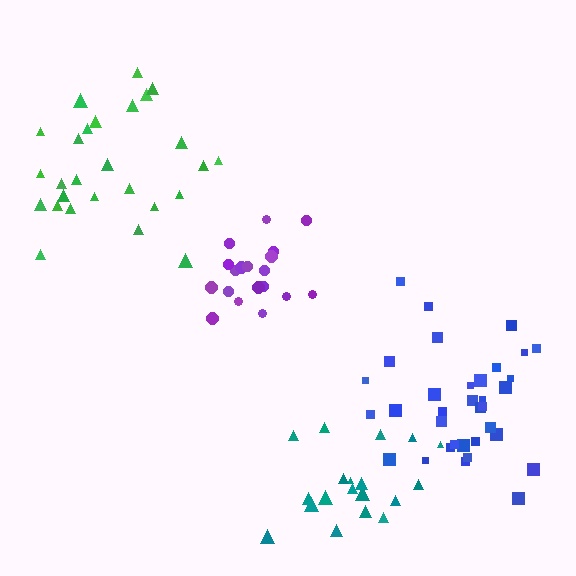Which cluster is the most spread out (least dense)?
Green.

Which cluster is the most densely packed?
Purple.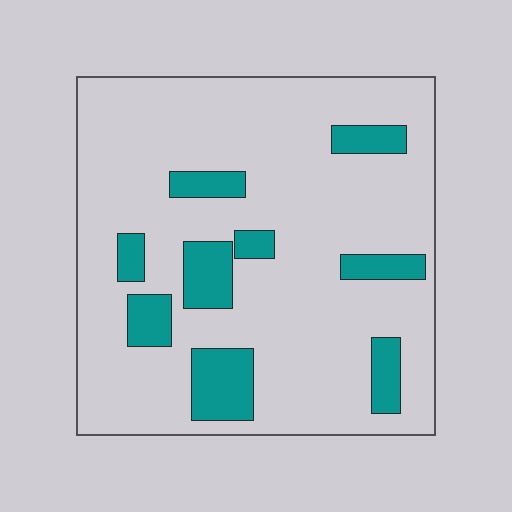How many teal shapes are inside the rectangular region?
9.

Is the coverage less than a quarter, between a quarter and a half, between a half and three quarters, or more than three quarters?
Less than a quarter.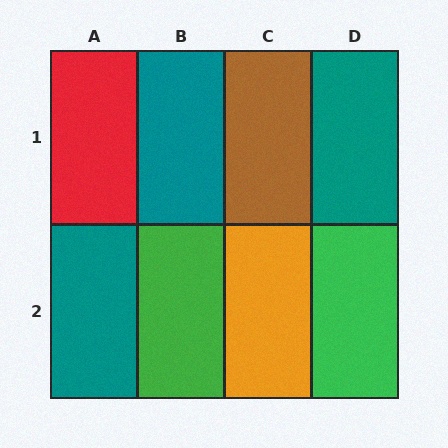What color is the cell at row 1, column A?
Red.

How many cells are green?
2 cells are green.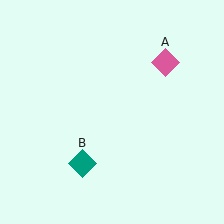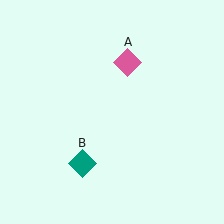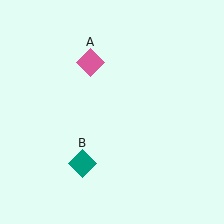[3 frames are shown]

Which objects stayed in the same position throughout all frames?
Teal diamond (object B) remained stationary.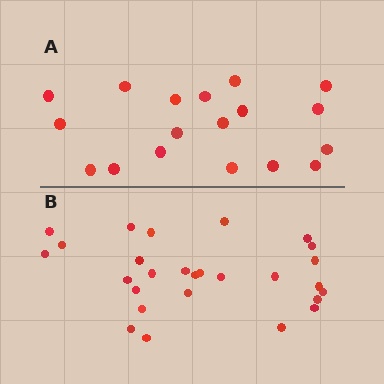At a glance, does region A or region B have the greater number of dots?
Region B (the bottom region) has more dots.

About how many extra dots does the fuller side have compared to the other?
Region B has roughly 8 or so more dots than region A.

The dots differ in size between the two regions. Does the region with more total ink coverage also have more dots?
No. Region A has more total ink coverage because its dots are larger, but region B actually contains more individual dots. Total area can be misleading — the number of items is what matters here.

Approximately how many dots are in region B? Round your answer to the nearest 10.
About 30 dots. (The exact count is 27, which rounds to 30.)